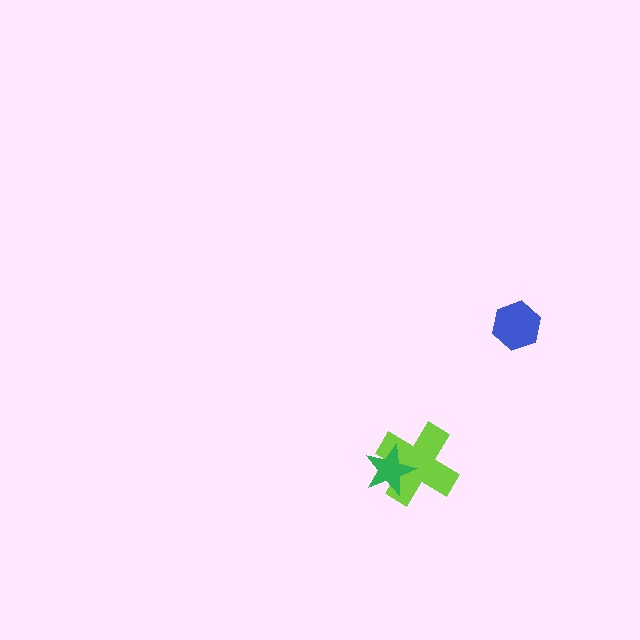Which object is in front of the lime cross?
The green star is in front of the lime cross.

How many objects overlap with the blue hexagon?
0 objects overlap with the blue hexagon.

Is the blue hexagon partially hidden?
No, no other shape covers it.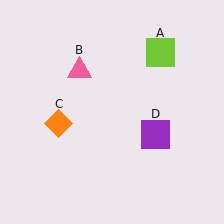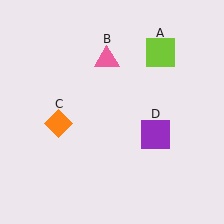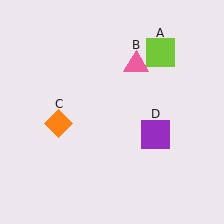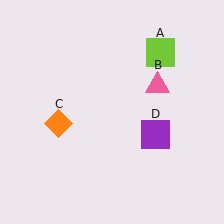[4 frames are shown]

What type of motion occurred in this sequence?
The pink triangle (object B) rotated clockwise around the center of the scene.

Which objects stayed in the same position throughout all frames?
Lime square (object A) and orange diamond (object C) and purple square (object D) remained stationary.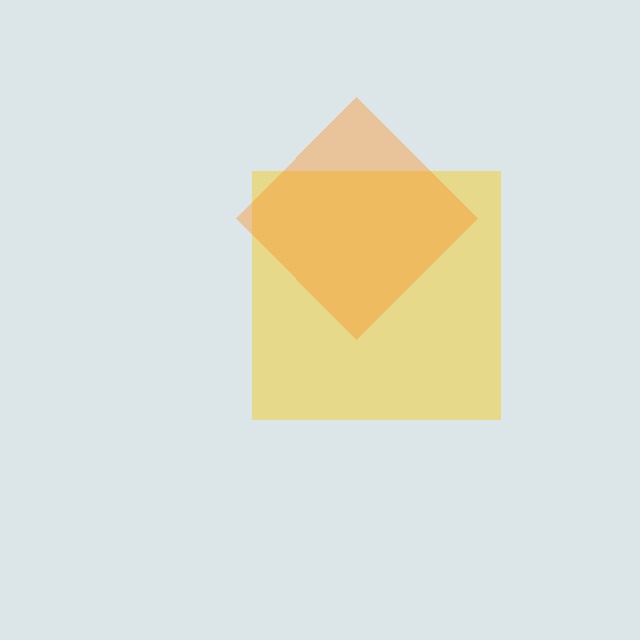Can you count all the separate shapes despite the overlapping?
Yes, there are 2 separate shapes.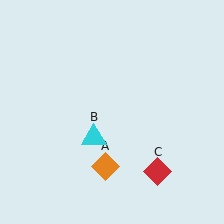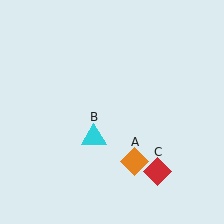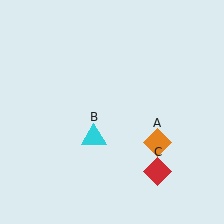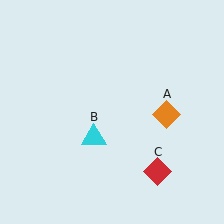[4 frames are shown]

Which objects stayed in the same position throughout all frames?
Cyan triangle (object B) and red diamond (object C) remained stationary.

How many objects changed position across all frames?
1 object changed position: orange diamond (object A).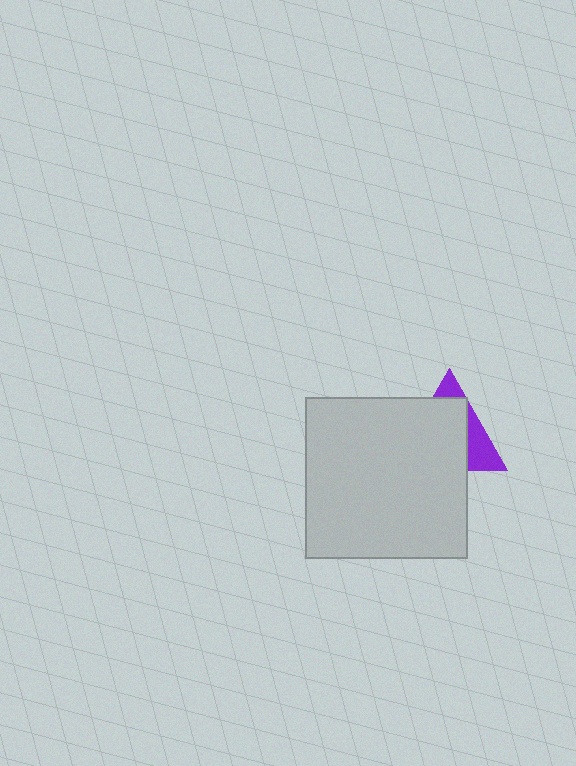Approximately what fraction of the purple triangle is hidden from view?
Roughly 68% of the purple triangle is hidden behind the light gray square.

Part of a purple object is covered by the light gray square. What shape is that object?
It is a triangle.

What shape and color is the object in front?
The object in front is a light gray square.